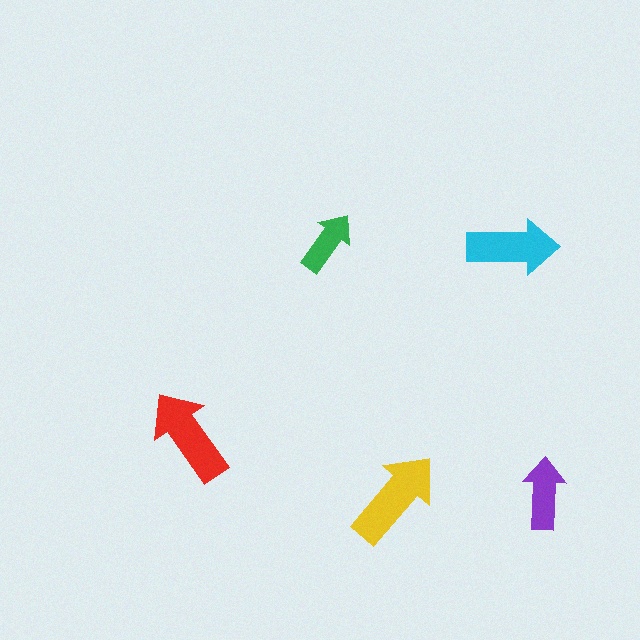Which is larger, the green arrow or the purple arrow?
The purple one.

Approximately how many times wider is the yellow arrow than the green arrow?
About 1.5 times wider.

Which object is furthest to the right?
The purple arrow is rightmost.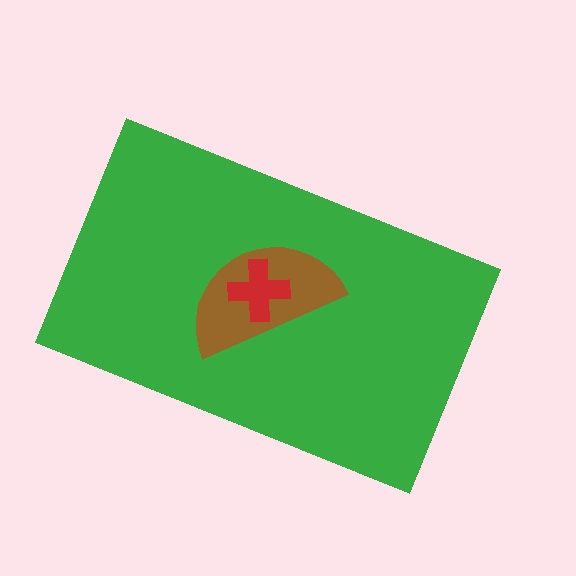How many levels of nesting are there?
3.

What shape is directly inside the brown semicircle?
The red cross.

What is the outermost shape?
The green rectangle.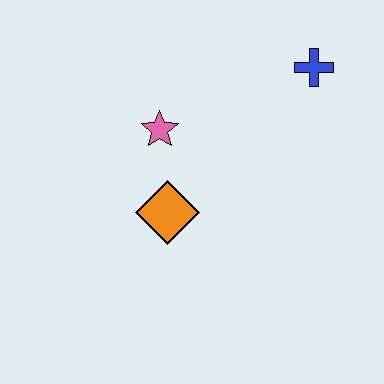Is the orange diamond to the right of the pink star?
Yes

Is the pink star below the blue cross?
Yes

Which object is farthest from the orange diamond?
The blue cross is farthest from the orange diamond.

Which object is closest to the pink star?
The orange diamond is closest to the pink star.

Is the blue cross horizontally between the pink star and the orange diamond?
No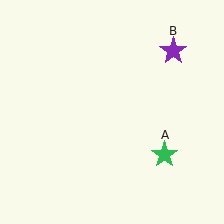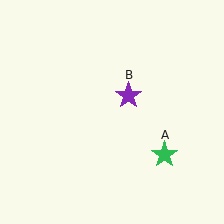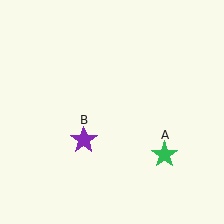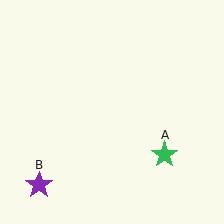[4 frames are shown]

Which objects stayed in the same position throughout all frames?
Green star (object A) remained stationary.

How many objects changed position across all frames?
1 object changed position: purple star (object B).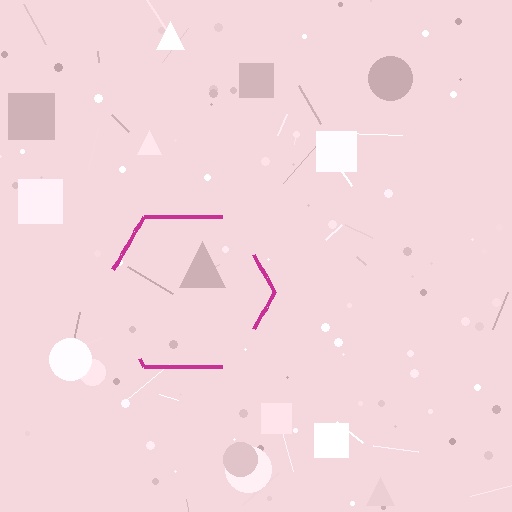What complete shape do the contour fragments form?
The contour fragments form a hexagon.